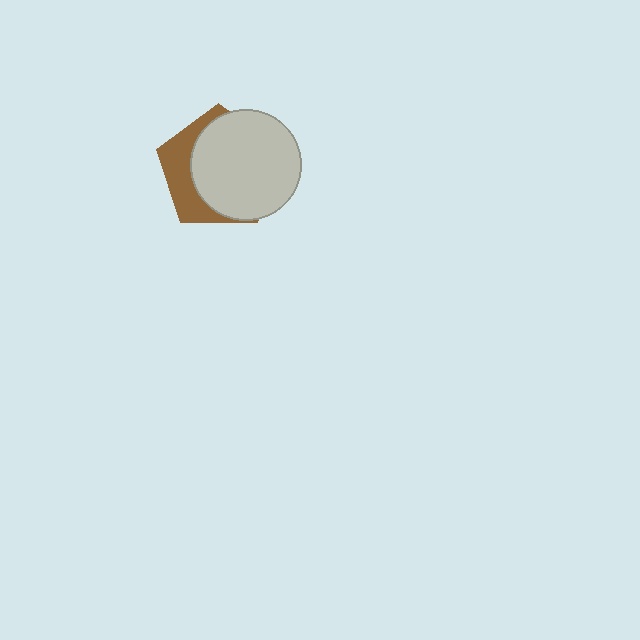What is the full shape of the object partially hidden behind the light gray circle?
The partially hidden object is a brown pentagon.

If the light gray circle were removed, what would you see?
You would see the complete brown pentagon.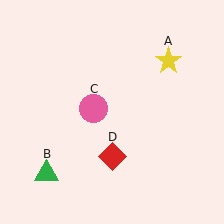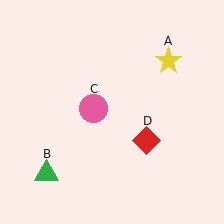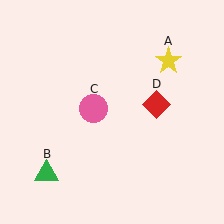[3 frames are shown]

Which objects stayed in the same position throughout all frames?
Yellow star (object A) and green triangle (object B) and pink circle (object C) remained stationary.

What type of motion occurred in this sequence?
The red diamond (object D) rotated counterclockwise around the center of the scene.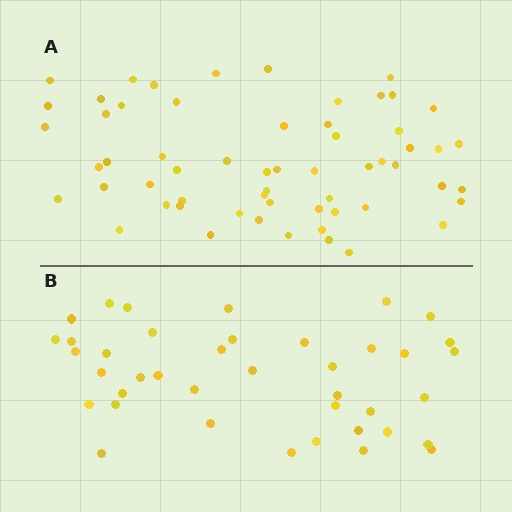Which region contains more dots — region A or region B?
Region A (the top region) has more dots.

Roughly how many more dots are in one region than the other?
Region A has approximately 20 more dots than region B.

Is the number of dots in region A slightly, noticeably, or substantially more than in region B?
Region A has substantially more. The ratio is roughly 1.5 to 1.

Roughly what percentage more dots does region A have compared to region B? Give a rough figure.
About 50% more.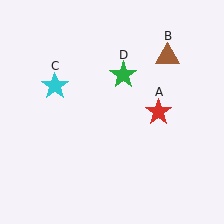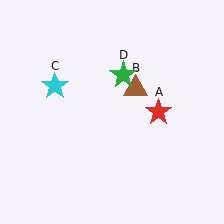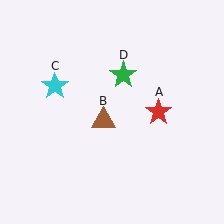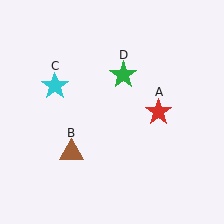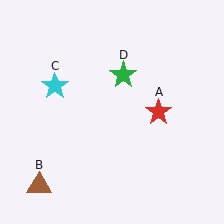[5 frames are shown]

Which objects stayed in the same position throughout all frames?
Red star (object A) and cyan star (object C) and green star (object D) remained stationary.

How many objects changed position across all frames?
1 object changed position: brown triangle (object B).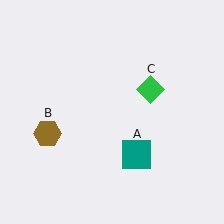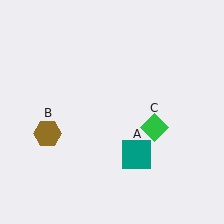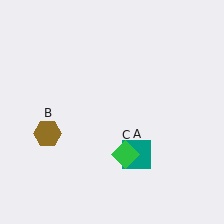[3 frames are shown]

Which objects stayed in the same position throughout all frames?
Teal square (object A) and brown hexagon (object B) remained stationary.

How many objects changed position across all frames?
1 object changed position: green diamond (object C).